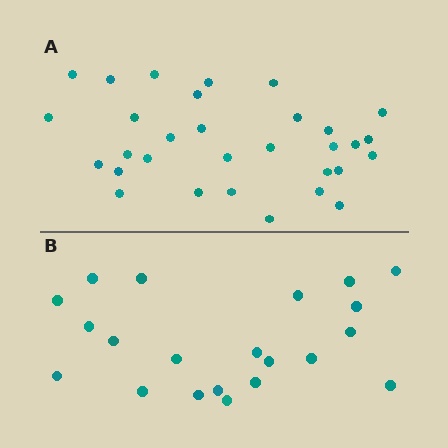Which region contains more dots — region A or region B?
Region A (the top region) has more dots.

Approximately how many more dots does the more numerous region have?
Region A has roughly 10 or so more dots than region B.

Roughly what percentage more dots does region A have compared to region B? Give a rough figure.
About 50% more.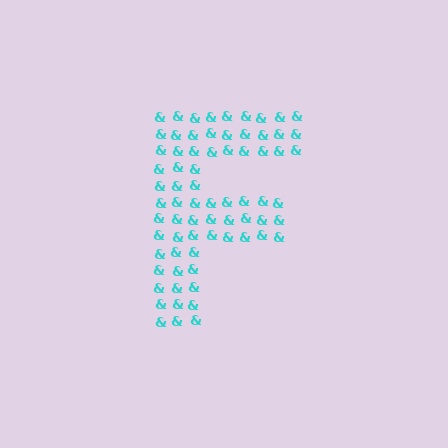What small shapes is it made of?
It is made of small ampersands.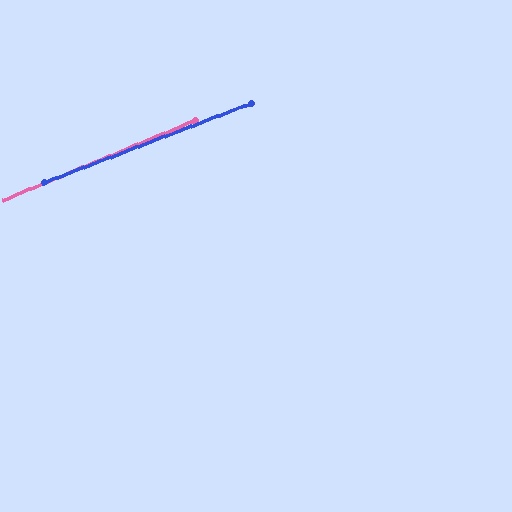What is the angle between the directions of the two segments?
Approximately 2 degrees.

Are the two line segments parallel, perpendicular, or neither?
Parallel — their directions differ by only 1.6°.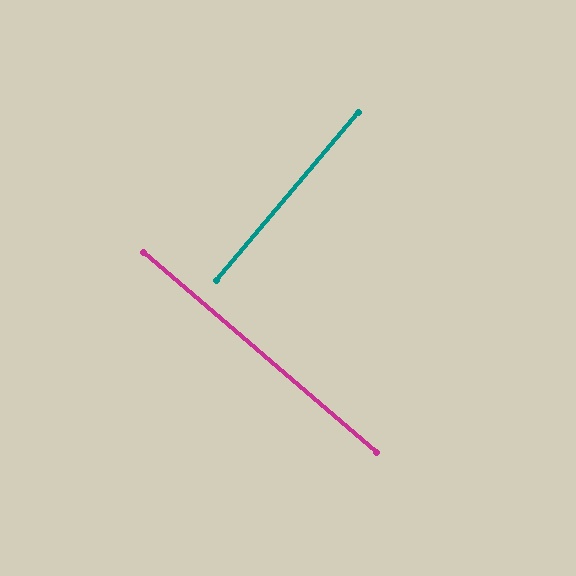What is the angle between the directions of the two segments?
Approximately 90 degrees.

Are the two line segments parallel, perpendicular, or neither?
Perpendicular — they meet at approximately 90°.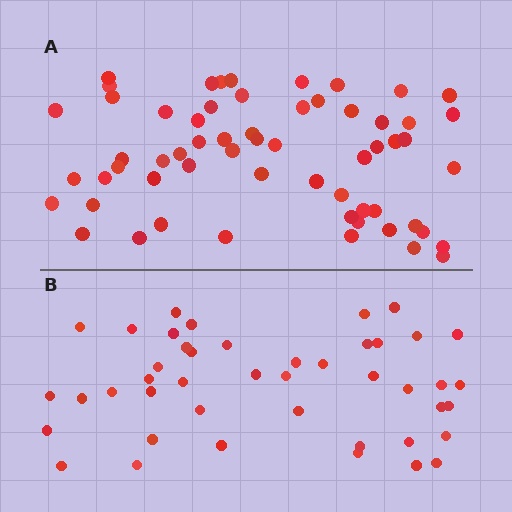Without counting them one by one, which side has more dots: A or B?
Region A (the top region) has more dots.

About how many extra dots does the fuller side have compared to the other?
Region A has approximately 15 more dots than region B.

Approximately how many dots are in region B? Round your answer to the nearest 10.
About 40 dots. (The exact count is 44, which rounds to 40.)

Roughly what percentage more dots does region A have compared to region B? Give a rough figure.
About 35% more.